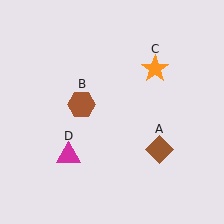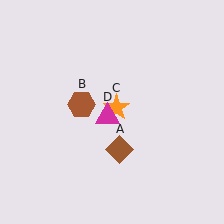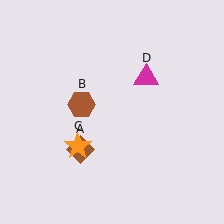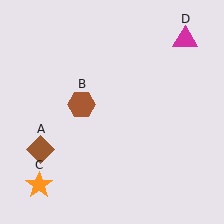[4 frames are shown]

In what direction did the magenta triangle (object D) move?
The magenta triangle (object D) moved up and to the right.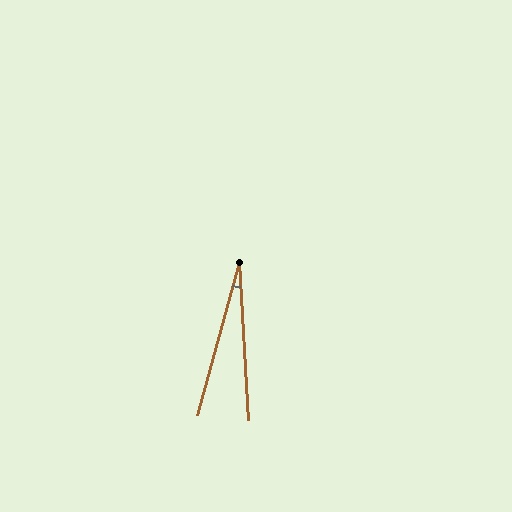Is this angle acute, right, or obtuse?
It is acute.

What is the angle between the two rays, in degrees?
Approximately 19 degrees.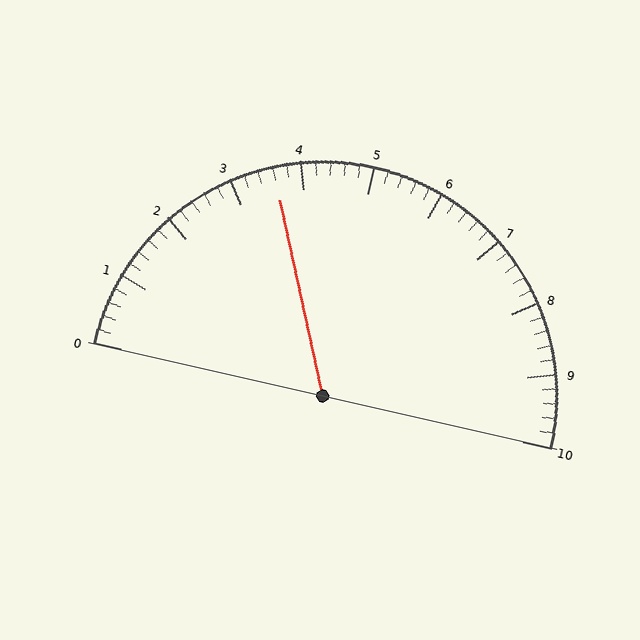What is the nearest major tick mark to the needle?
The nearest major tick mark is 4.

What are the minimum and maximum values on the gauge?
The gauge ranges from 0 to 10.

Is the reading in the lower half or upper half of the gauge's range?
The reading is in the lower half of the range (0 to 10).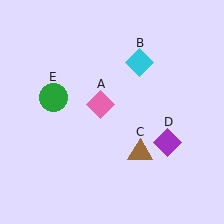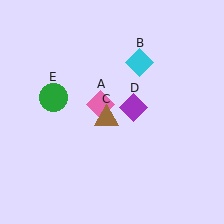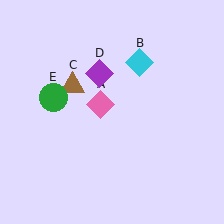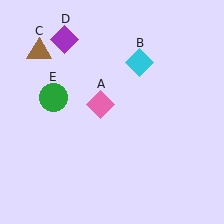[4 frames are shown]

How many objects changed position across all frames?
2 objects changed position: brown triangle (object C), purple diamond (object D).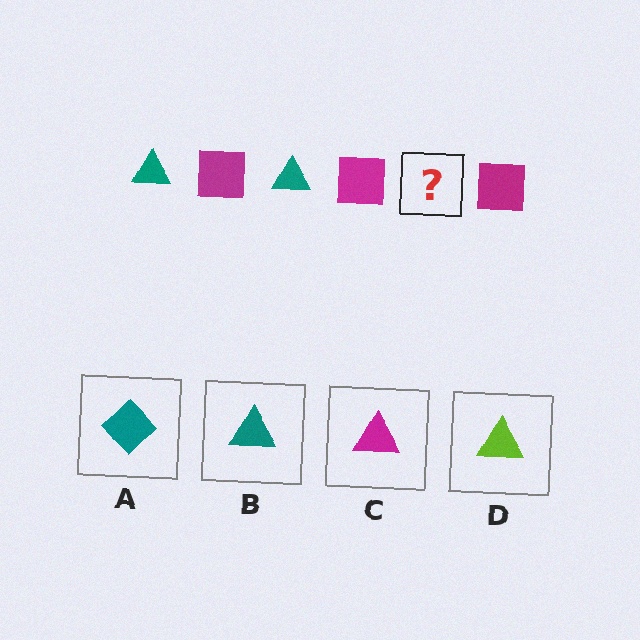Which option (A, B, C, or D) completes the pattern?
B.